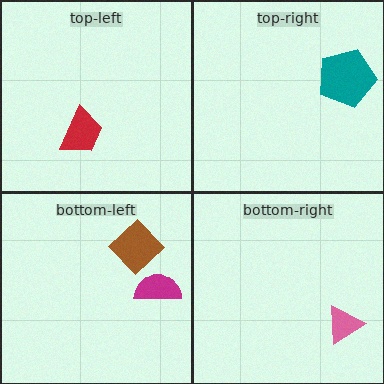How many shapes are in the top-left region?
1.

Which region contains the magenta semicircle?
The bottom-left region.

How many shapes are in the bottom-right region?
1.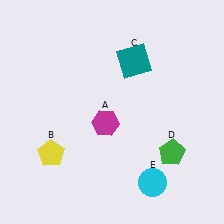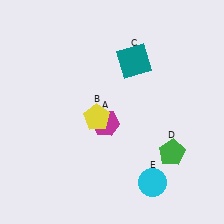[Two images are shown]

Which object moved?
The yellow pentagon (B) moved right.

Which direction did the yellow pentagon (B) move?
The yellow pentagon (B) moved right.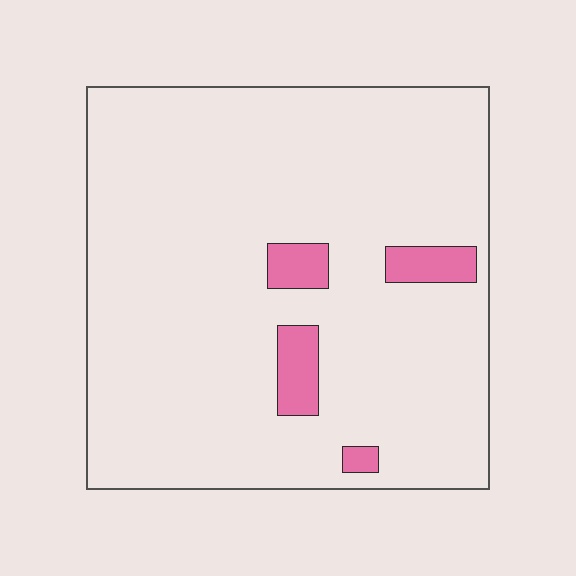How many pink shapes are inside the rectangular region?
4.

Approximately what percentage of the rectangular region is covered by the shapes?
Approximately 5%.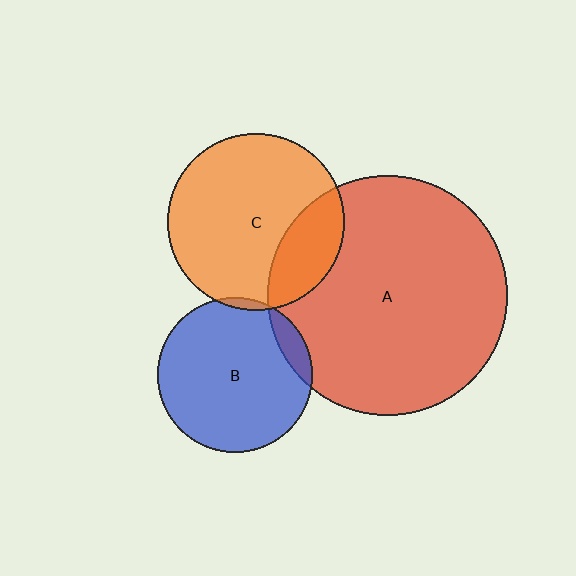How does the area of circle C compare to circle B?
Approximately 1.3 times.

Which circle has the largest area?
Circle A (red).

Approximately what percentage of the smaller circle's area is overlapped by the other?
Approximately 5%.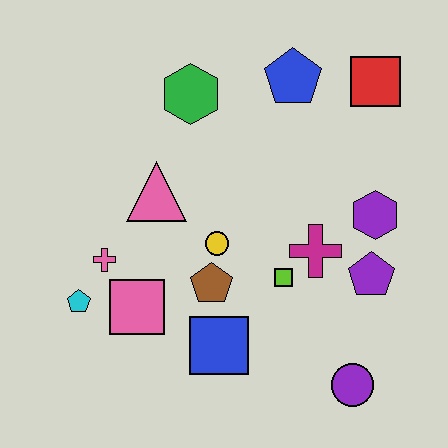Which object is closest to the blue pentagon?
The red square is closest to the blue pentagon.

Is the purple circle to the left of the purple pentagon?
Yes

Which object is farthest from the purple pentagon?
The cyan pentagon is farthest from the purple pentagon.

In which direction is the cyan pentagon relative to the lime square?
The cyan pentagon is to the left of the lime square.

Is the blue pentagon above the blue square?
Yes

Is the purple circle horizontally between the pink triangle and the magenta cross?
No